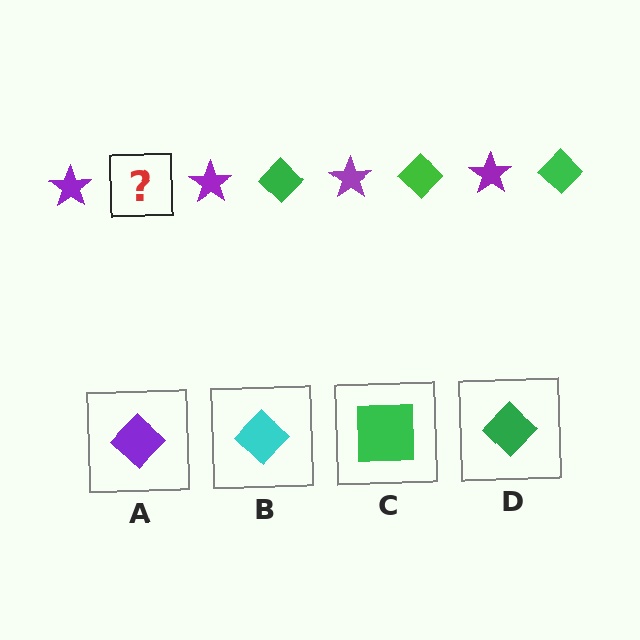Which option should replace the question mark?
Option D.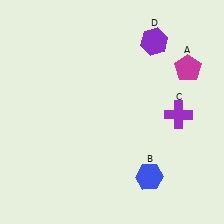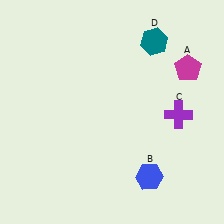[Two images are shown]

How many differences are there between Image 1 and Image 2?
There is 1 difference between the two images.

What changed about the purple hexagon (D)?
In Image 1, D is purple. In Image 2, it changed to teal.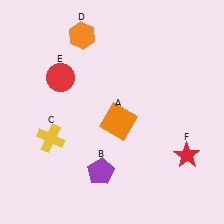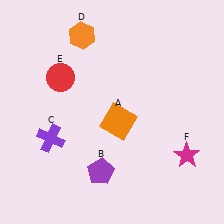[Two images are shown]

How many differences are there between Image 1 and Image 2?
There are 2 differences between the two images.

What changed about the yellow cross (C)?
In Image 1, C is yellow. In Image 2, it changed to purple.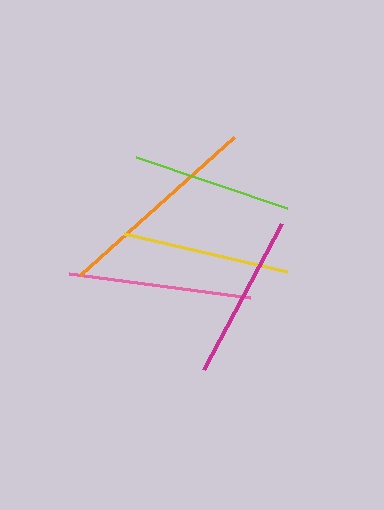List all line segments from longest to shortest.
From longest to shortest: orange, pink, yellow, magenta, lime.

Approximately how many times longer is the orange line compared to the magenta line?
The orange line is approximately 1.3 times the length of the magenta line.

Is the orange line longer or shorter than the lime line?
The orange line is longer than the lime line.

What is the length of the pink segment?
The pink segment is approximately 183 pixels long.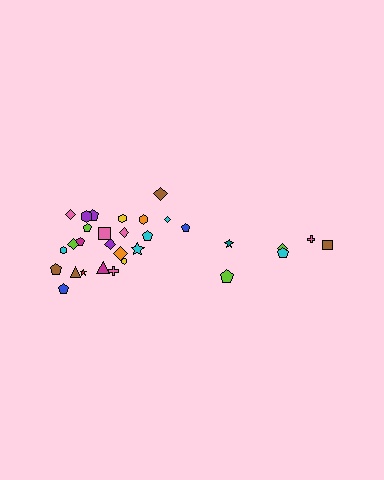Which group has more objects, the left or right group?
The left group.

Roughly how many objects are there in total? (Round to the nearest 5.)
Roughly 30 objects in total.